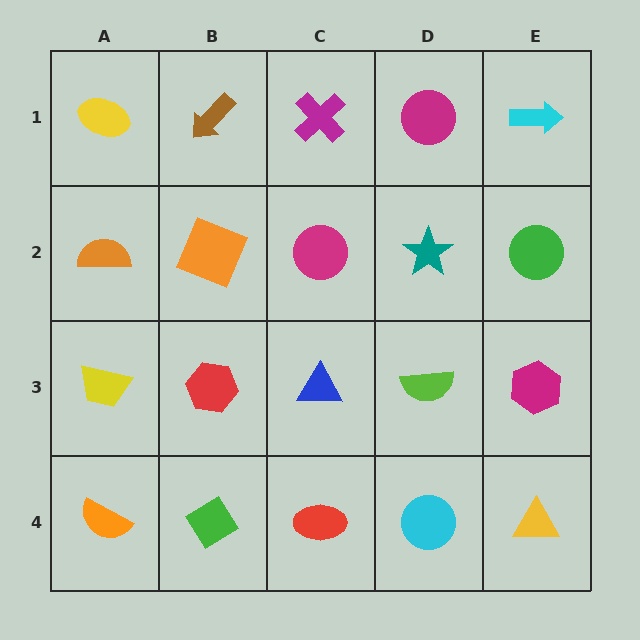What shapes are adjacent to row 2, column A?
A yellow ellipse (row 1, column A), a yellow trapezoid (row 3, column A), an orange square (row 2, column B).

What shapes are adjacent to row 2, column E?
A cyan arrow (row 1, column E), a magenta hexagon (row 3, column E), a teal star (row 2, column D).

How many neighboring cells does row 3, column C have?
4.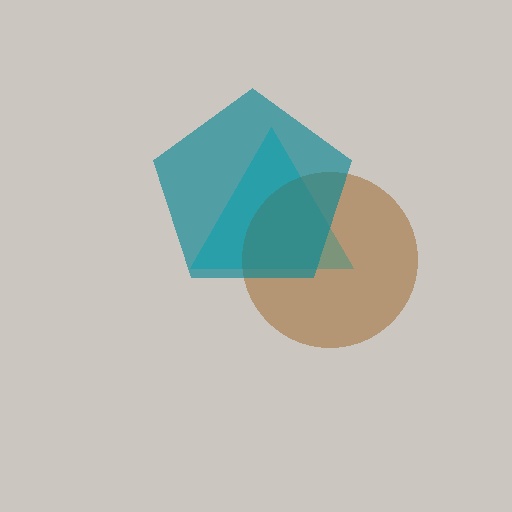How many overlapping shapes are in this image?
There are 3 overlapping shapes in the image.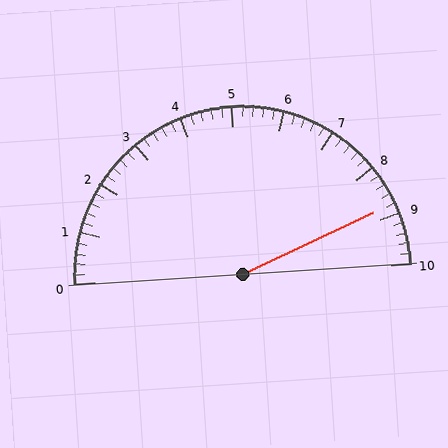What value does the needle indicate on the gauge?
The needle indicates approximately 8.8.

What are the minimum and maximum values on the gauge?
The gauge ranges from 0 to 10.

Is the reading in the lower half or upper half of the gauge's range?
The reading is in the upper half of the range (0 to 10).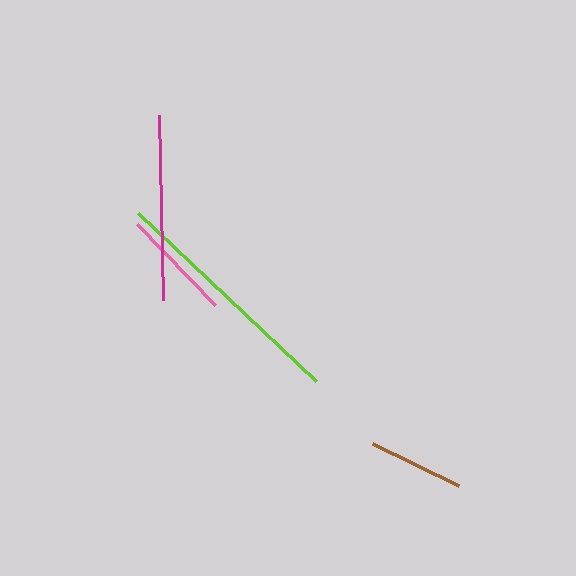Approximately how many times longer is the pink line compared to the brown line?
The pink line is approximately 1.2 times the length of the brown line.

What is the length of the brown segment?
The brown segment is approximately 96 pixels long.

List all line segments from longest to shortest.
From longest to shortest: lime, magenta, pink, brown.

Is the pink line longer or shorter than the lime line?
The lime line is longer than the pink line.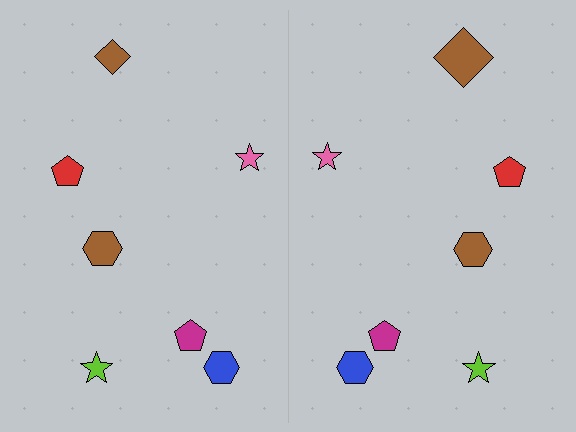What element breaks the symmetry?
The brown diamond on the right side has a different size than its mirror counterpart.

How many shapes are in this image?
There are 14 shapes in this image.